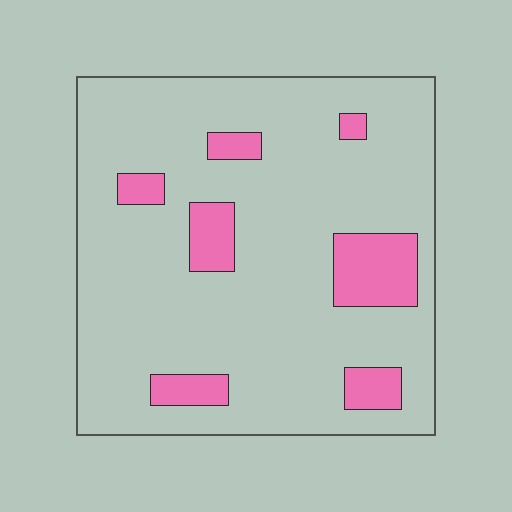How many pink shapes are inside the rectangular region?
7.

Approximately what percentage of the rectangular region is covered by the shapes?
Approximately 15%.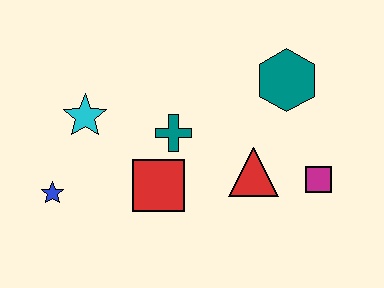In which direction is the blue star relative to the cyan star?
The blue star is below the cyan star.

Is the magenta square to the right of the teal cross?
Yes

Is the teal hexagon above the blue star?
Yes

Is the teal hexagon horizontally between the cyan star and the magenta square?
Yes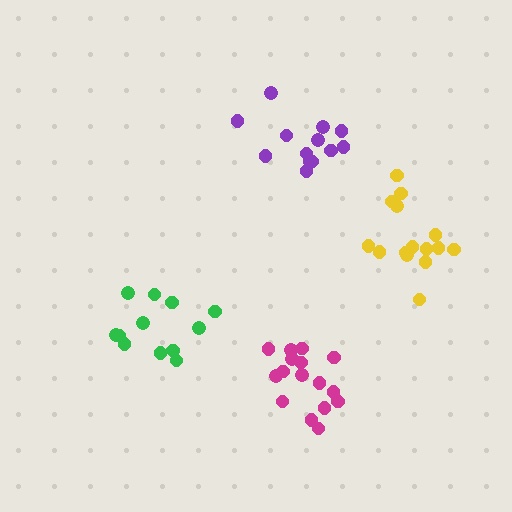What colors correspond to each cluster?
The clusters are colored: green, purple, magenta, yellow.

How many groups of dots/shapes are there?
There are 4 groups.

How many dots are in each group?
Group 1: 12 dots, Group 2: 13 dots, Group 3: 16 dots, Group 4: 15 dots (56 total).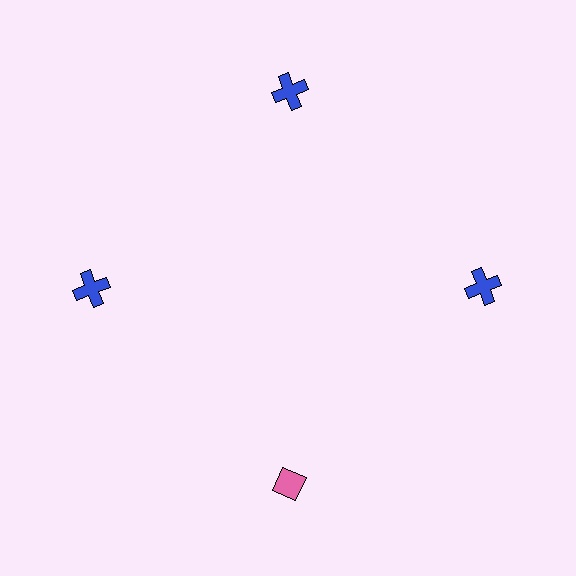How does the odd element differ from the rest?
It differs in both color (pink instead of blue) and shape (diamond instead of cross).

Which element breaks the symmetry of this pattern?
The pink diamond at roughly the 6 o'clock position breaks the symmetry. All other shapes are blue crosses.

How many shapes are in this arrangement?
There are 4 shapes arranged in a ring pattern.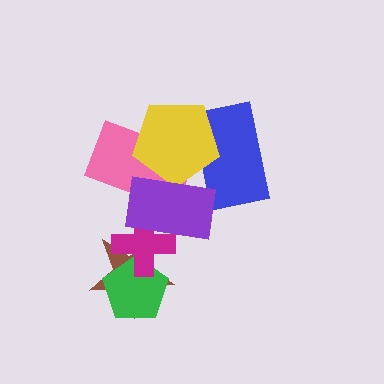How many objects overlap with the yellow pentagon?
3 objects overlap with the yellow pentagon.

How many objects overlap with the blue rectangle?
2 objects overlap with the blue rectangle.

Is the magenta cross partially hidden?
Yes, it is partially covered by another shape.